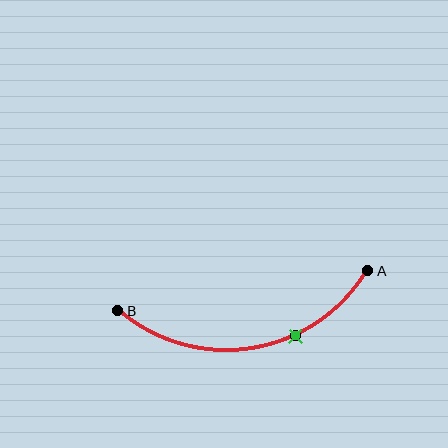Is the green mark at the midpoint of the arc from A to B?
No. The green mark lies on the arc but is closer to endpoint A. The arc midpoint would be at the point on the curve equidistant along the arc from both A and B.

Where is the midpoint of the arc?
The arc midpoint is the point on the curve farthest from the straight line joining A and B. It sits below that line.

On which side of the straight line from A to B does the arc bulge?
The arc bulges below the straight line connecting A and B.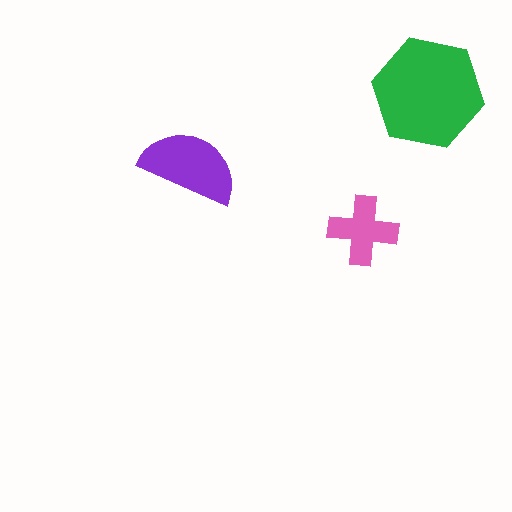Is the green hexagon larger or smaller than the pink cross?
Larger.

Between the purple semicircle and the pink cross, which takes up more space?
The purple semicircle.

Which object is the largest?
The green hexagon.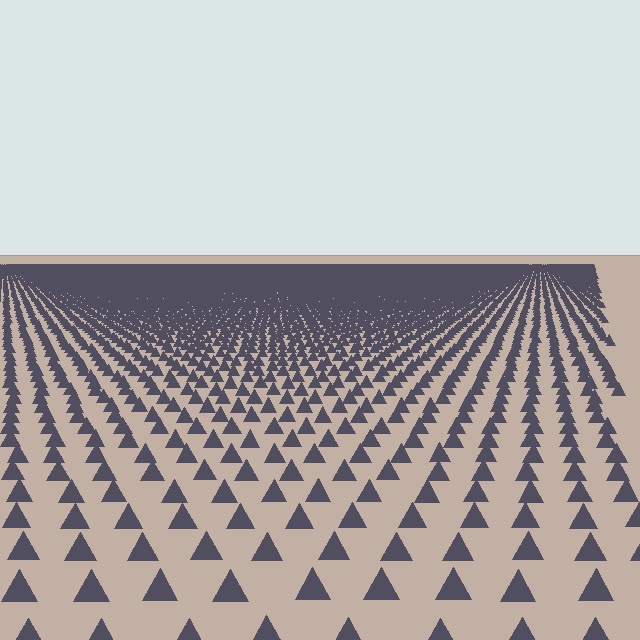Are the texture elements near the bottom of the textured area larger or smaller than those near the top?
Larger. Near the bottom, elements are closer to the viewer and appear at a bigger on-screen size.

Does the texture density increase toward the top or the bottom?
Density increases toward the top.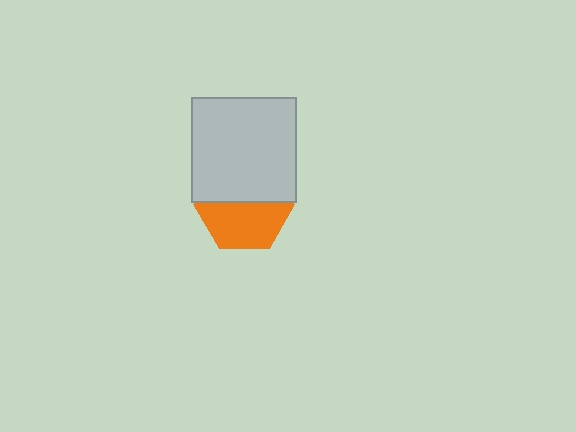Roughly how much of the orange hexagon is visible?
About half of it is visible (roughly 52%).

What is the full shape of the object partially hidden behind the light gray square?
The partially hidden object is an orange hexagon.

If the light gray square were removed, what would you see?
You would see the complete orange hexagon.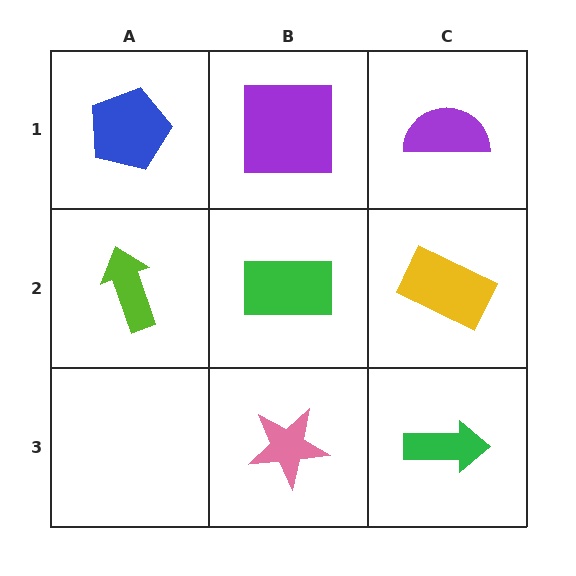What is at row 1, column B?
A purple square.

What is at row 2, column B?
A green rectangle.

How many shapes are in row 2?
3 shapes.